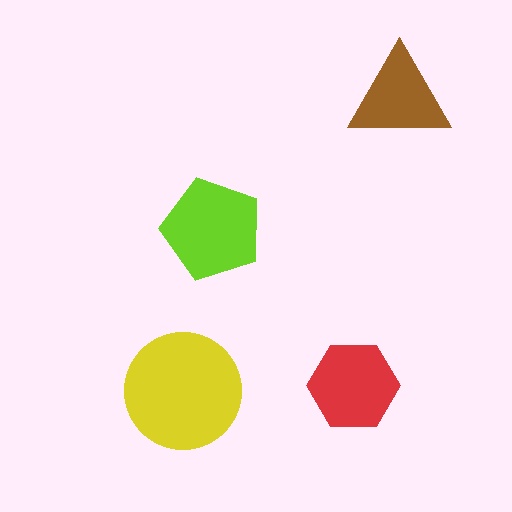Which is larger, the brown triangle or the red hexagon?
The red hexagon.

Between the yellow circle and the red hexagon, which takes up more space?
The yellow circle.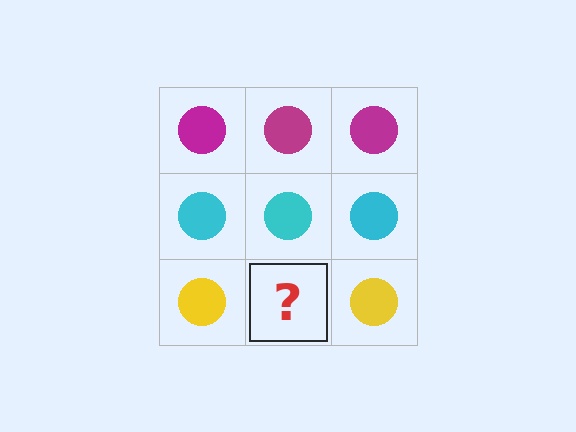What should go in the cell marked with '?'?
The missing cell should contain a yellow circle.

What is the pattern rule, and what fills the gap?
The rule is that each row has a consistent color. The gap should be filled with a yellow circle.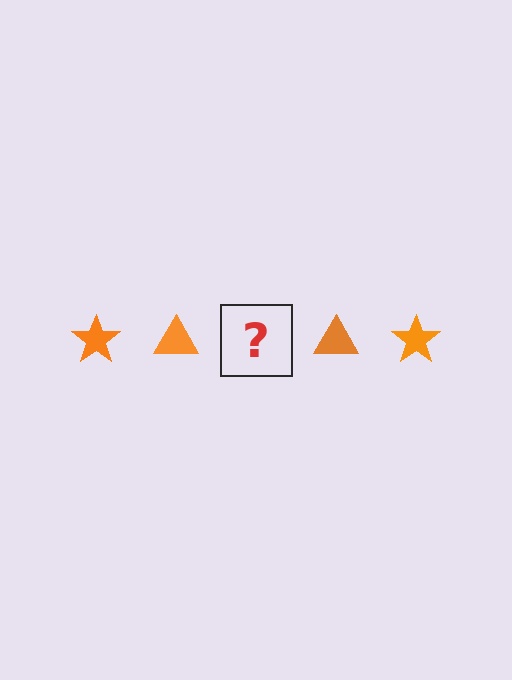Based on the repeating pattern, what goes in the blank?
The blank should be an orange star.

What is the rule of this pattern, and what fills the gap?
The rule is that the pattern cycles through star, triangle shapes in orange. The gap should be filled with an orange star.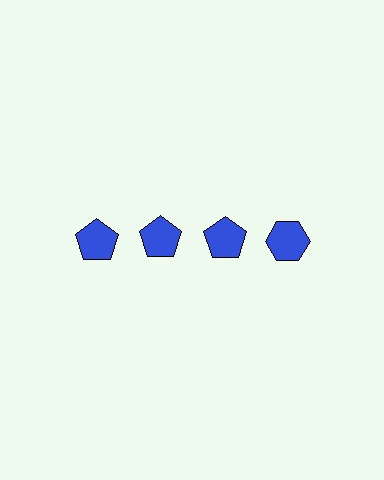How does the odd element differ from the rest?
It has a different shape: hexagon instead of pentagon.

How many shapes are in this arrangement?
There are 4 shapes arranged in a grid pattern.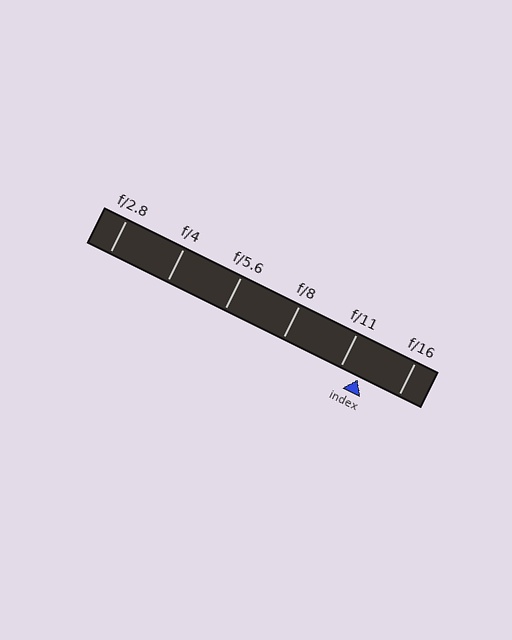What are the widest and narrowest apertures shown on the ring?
The widest aperture shown is f/2.8 and the narrowest is f/16.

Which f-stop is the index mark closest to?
The index mark is closest to f/11.